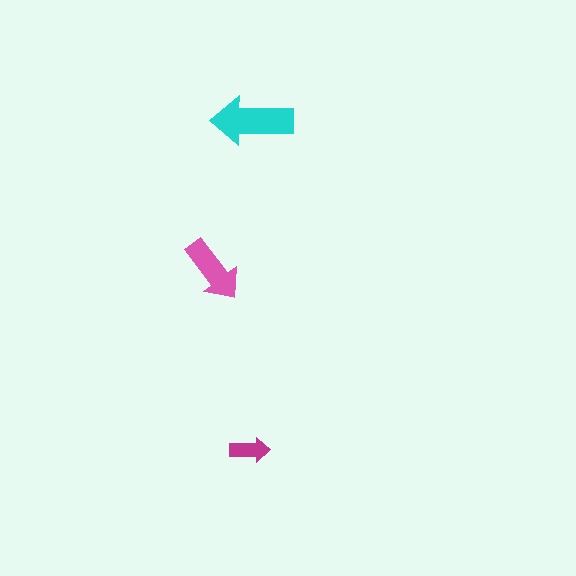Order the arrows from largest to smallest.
the cyan one, the pink one, the magenta one.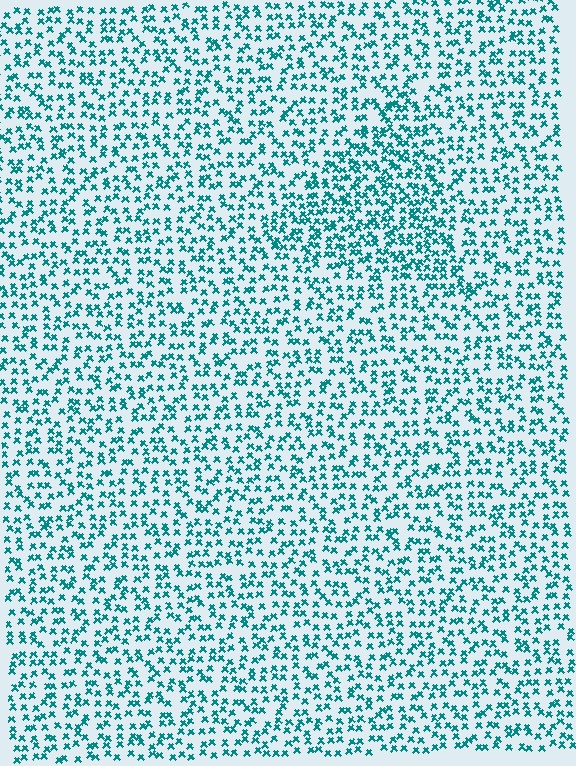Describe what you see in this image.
The image contains small teal elements arranged at two different densities. A triangle-shaped region is visible where the elements are more densely packed than the surrounding area.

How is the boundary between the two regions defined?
The boundary is defined by a change in element density (approximately 1.6x ratio). All elements are the same color, size, and shape.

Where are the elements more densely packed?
The elements are more densely packed inside the triangle boundary.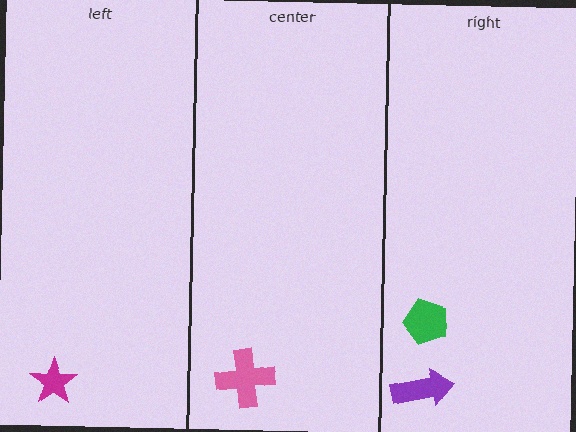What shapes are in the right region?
The green pentagon, the purple arrow.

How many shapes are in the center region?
1.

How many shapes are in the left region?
1.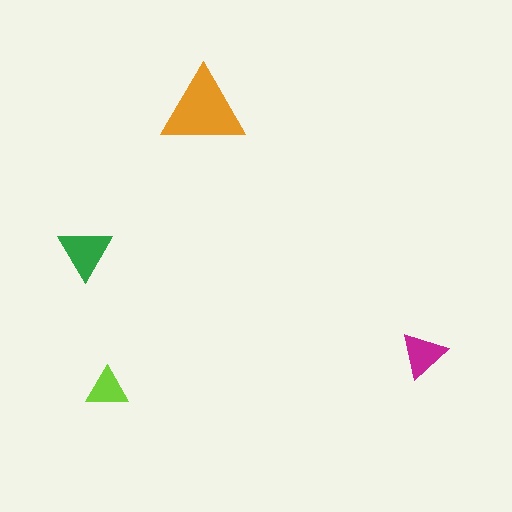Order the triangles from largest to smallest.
the orange one, the green one, the magenta one, the lime one.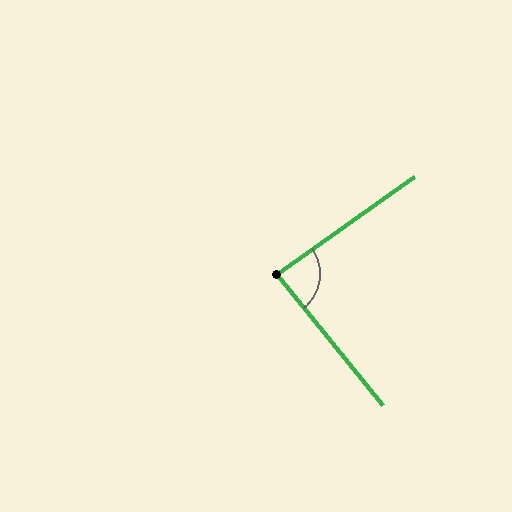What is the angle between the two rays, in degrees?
Approximately 86 degrees.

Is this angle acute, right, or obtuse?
It is approximately a right angle.